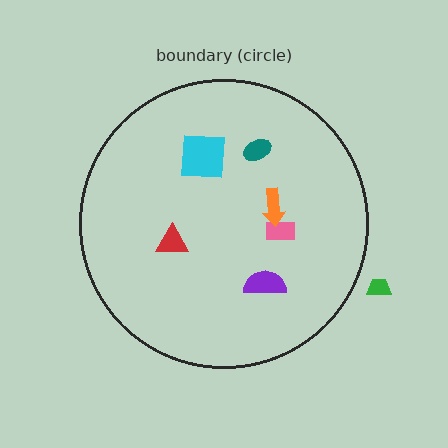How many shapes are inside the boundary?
6 inside, 1 outside.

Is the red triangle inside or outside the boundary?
Inside.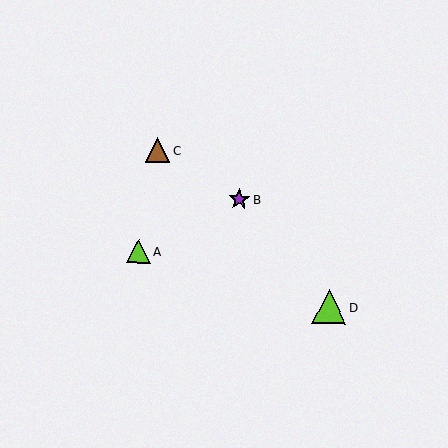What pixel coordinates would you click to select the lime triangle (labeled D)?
Click at (329, 307) to select the lime triangle D.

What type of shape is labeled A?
Shape A is a lime triangle.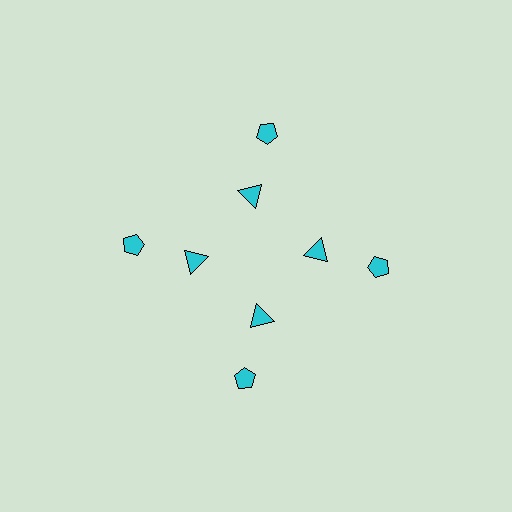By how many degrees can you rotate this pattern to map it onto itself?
The pattern maps onto itself every 90 degrees of rotation.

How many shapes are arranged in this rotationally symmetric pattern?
There are 8 shapes, arranged in 4 groups of 2.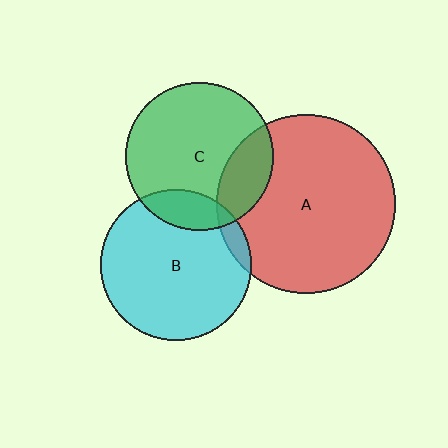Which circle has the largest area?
Circle A (red).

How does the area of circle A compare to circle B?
Approximately 1.4 times.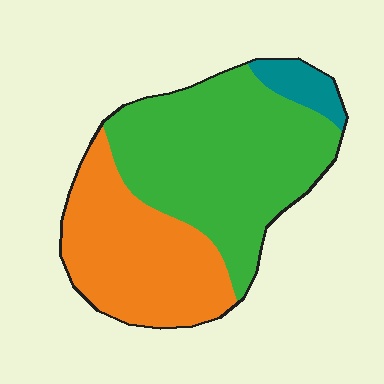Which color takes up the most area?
Green, at roughly 55%.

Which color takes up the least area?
Teal, at roughly 5%.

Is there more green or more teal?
Green.